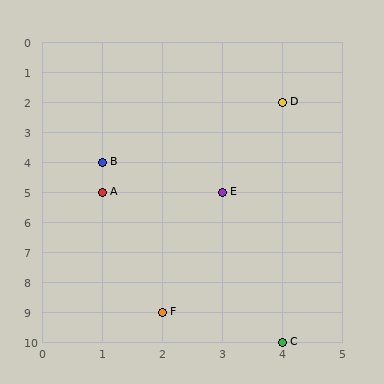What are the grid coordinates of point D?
Point D is at grid coordinates (4, 2).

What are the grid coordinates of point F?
Point F is at grid coordinates (2, 9).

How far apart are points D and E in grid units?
Points D and E are 1 column and 3 rows apart (about 3.2 grid units diagonally).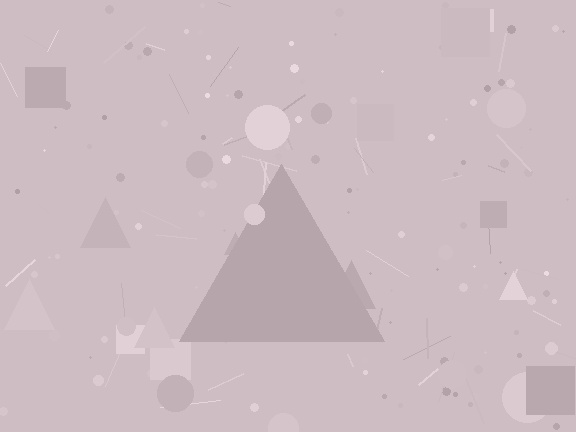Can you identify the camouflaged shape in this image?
The camouflaged shape is a triangle.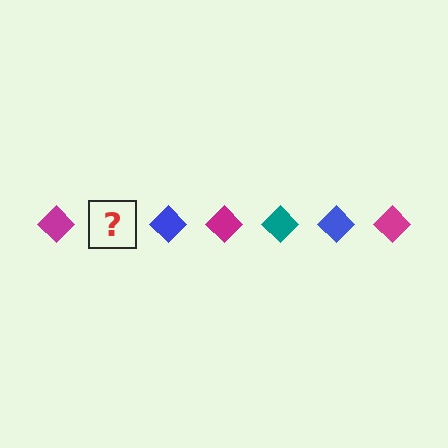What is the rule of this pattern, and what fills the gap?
The rule is that the pattern cycles through magenta, teal, blue diamonds. The gap should be filled with a teal diamond.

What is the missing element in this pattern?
The missing element is a teal diamond.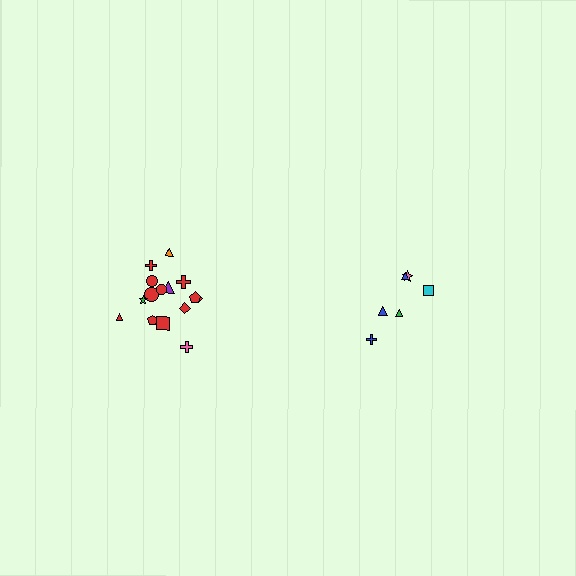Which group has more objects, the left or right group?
The left group.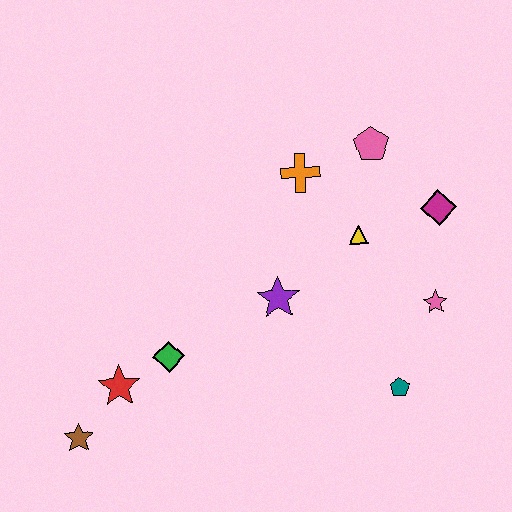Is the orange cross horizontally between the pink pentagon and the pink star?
No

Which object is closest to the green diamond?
The red star is closest to the green diamond.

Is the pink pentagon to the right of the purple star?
Yes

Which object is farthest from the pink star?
The brown star is farthest from the pink star.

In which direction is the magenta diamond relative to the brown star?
The magenta diamond is to the right of the brown star.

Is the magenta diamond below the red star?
No